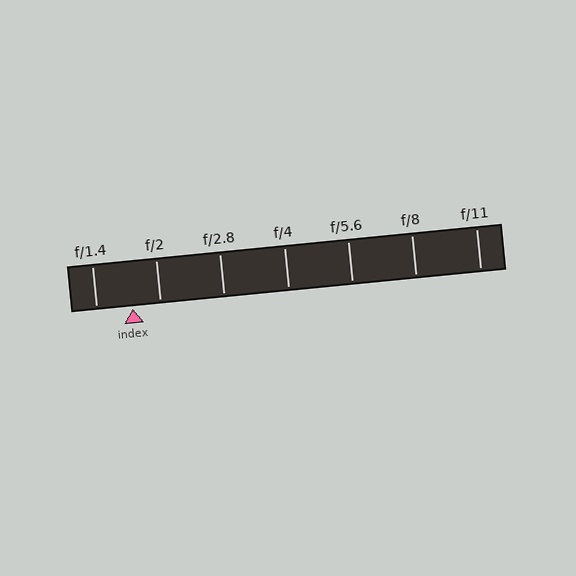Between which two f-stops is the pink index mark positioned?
The index mark is between f/1.4 and f/2.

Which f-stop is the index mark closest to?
The index mark is closest to f/2.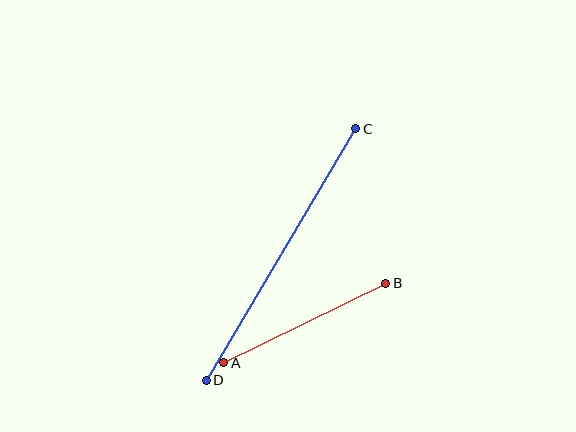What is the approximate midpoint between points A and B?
The midpoint is at approximately (305, 323) pixels.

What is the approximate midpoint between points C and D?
The midpoint is at approximately (281, 254) pixels.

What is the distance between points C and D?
The distance is approximately 293 pixels.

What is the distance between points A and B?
The distance is approximately 180 pixels.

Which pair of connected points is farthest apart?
Points C and D are farthest apart.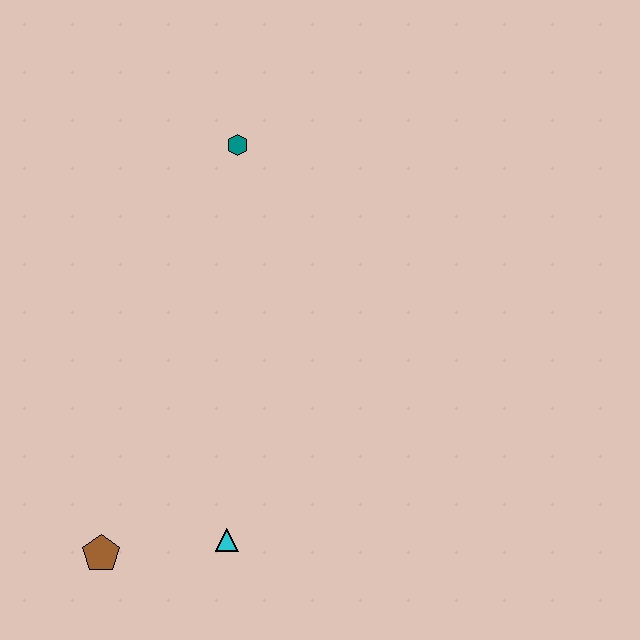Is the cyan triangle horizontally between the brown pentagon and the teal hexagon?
Yes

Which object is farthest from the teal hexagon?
The brown pentagon is farthest from the teal hexagon.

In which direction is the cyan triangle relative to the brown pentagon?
The cyan triangle is to the right of the brown pentagon.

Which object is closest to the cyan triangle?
The brown pentagon is closest to the cyan triangle.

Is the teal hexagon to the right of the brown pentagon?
Yes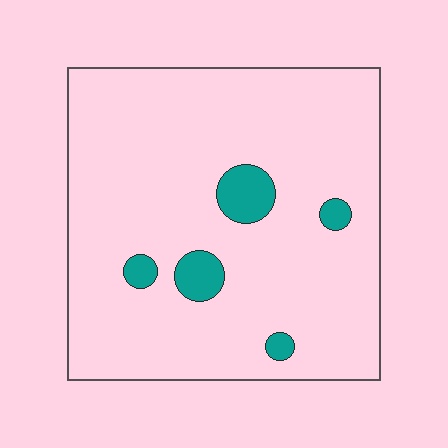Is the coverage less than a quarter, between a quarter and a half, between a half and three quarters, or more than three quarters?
Less than a quarter.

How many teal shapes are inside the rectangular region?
5.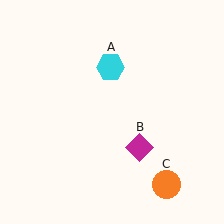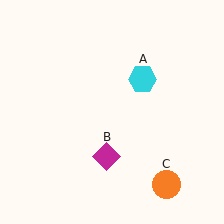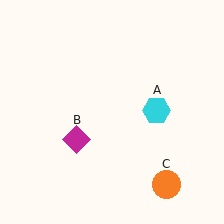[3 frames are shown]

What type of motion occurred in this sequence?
The cyan hexagon (object A), magenta diamond (object B) rotated clockwise around the center of the scene.